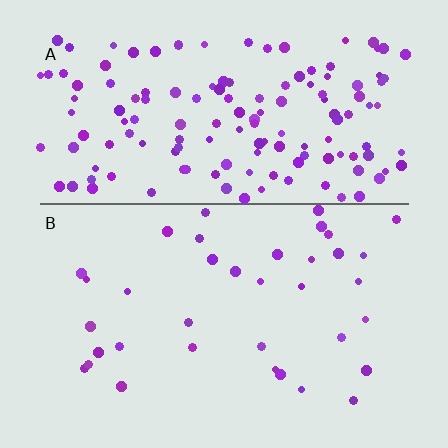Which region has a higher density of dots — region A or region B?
A (the top).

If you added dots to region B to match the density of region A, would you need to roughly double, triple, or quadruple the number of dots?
Approximately quadruple.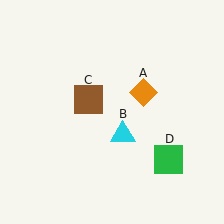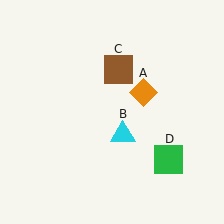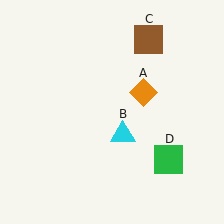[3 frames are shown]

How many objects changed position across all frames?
1 object changed position: brown square (object C).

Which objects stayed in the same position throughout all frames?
Orange diamond (object A) and cyan triangle (object B) and green square (object D) remained stationary.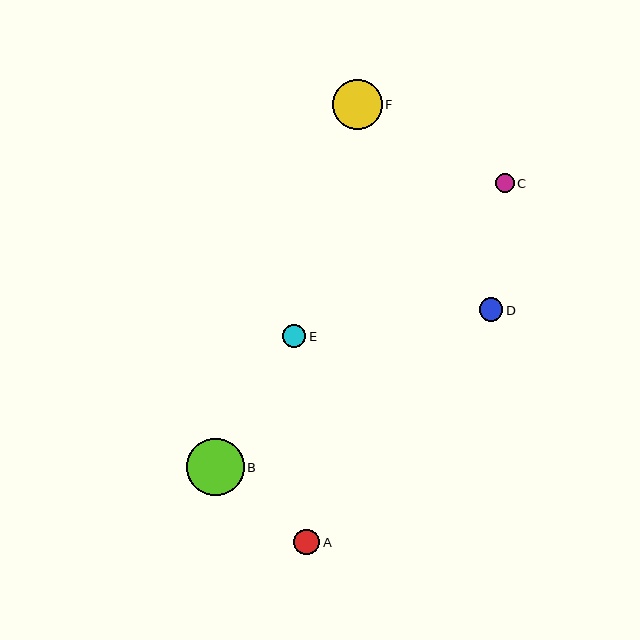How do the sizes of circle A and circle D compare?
Circle A and circle D are approximately the same size.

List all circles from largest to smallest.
From largest to smallest: B, F, A, D, E, C.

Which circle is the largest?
Circle B is the largest with a size of approximately 57 pixels.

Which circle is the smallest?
Circle C is the smallest with a size of approximately 19 pixels.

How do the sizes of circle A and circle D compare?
Circle A and circle D are approximately the same size.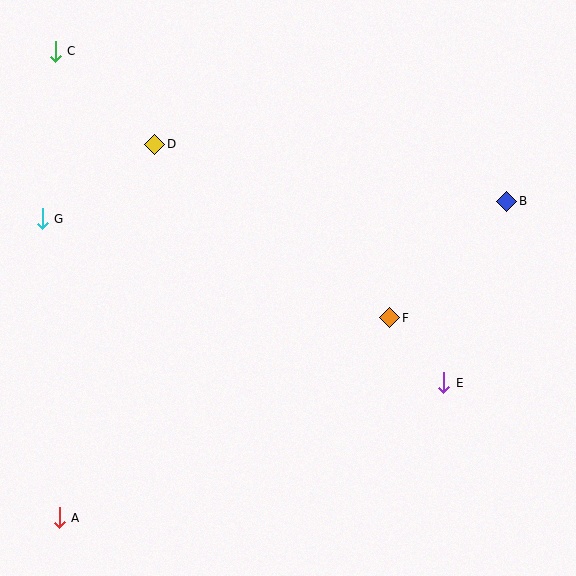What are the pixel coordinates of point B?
Point B is at (507, 201).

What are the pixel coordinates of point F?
Point F is at (390, 318).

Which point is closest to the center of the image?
Point F at (390, 318) is closest to the center.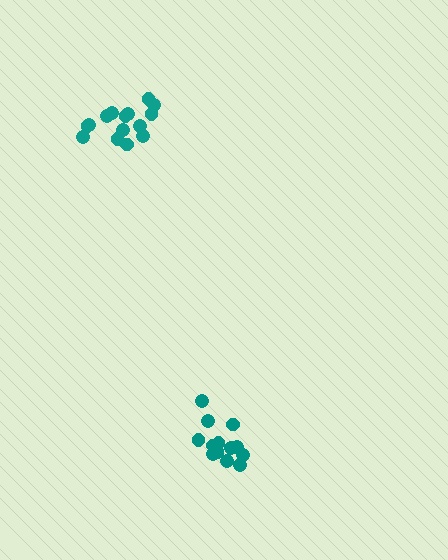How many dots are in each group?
Group 1: 15 dots, Group 2: 13 dots (28 total).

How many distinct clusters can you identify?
There are 2 distinct clusters.